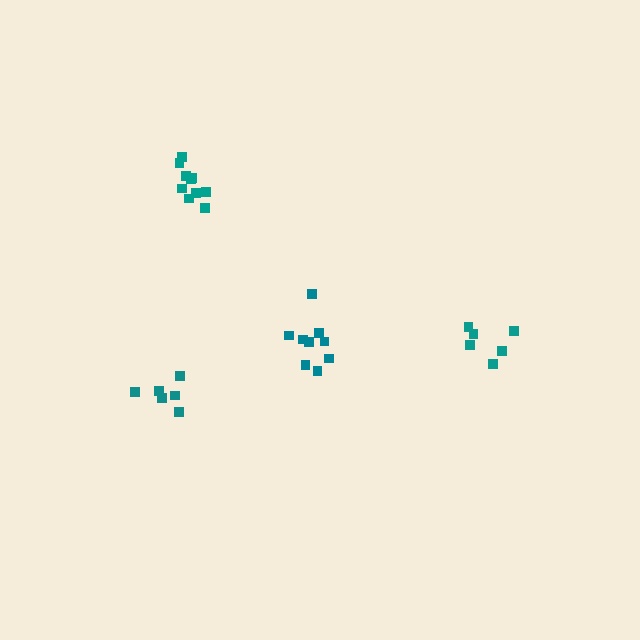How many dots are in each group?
Group 1: 9 dots, Group 2: 10 dots, Group 3: 6 dots, Group 4: 6 dots (31 total).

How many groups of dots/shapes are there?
There are 4 groups.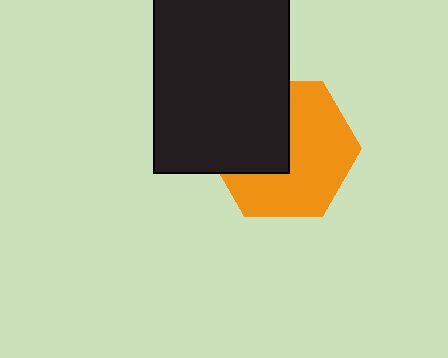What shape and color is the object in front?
The object in front is a black rectangle.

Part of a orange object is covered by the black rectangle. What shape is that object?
It is a hexagon.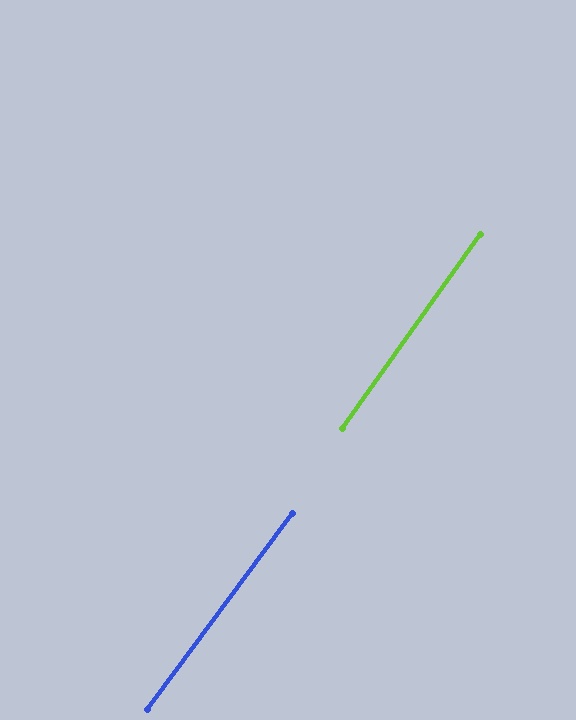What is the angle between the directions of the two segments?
Approximately 1 degree.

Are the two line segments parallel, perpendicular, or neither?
Parallel — their directions differ by only 1.1°.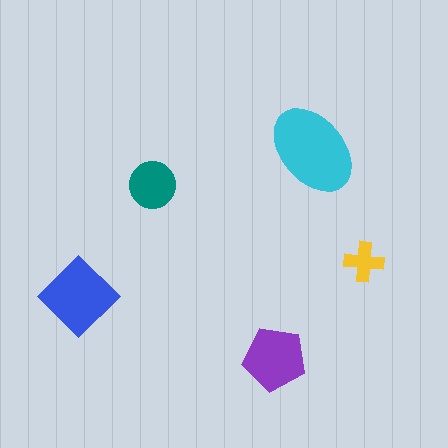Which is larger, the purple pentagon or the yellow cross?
The purple pentagon.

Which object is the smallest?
The yellow cross.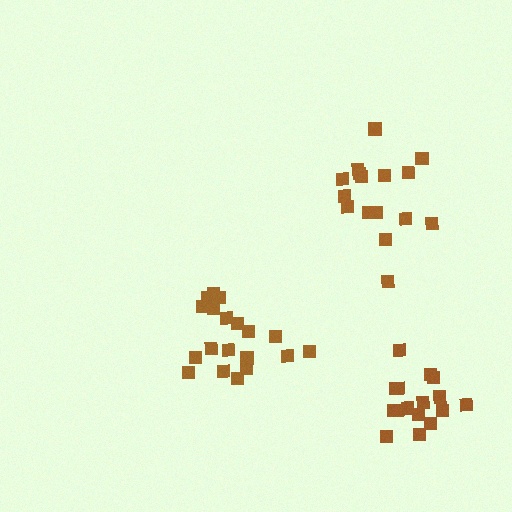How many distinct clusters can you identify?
There are 3 distinct clusters.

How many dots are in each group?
Group 1: 19 dots, Group 2: 16 dots, Group 3: 16 dots (51 total).